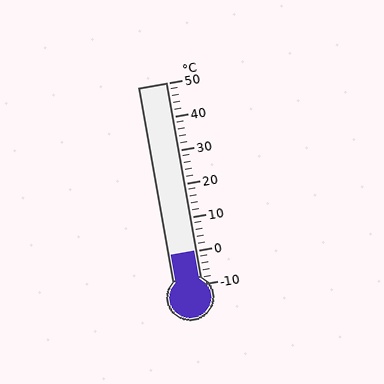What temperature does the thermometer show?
The thermometer shows approximately 0°C.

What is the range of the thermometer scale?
The thermometer scale ranges from -10°C to 50°C.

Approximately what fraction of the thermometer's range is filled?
The thermometer is filled to approximately 15% of its range.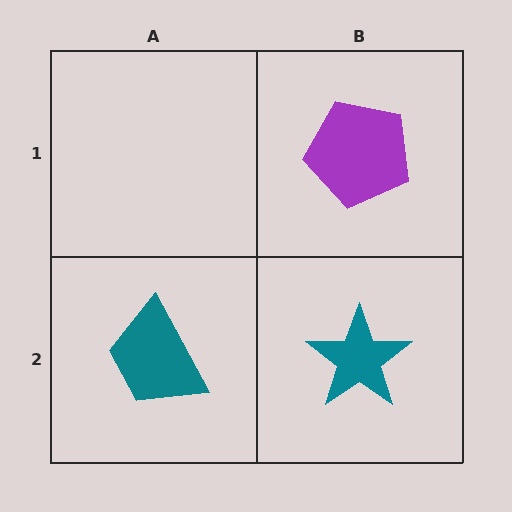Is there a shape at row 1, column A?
No, that cell is empty.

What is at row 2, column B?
A teal star.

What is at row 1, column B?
A purple pentagon.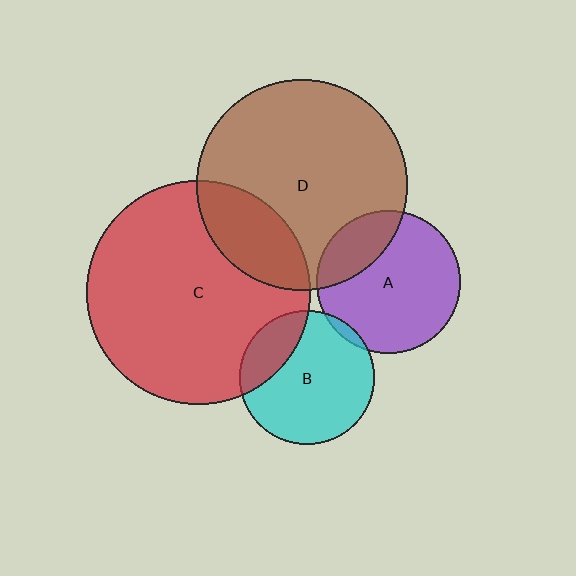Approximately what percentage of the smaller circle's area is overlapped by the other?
Approximately 20%.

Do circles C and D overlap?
Yes.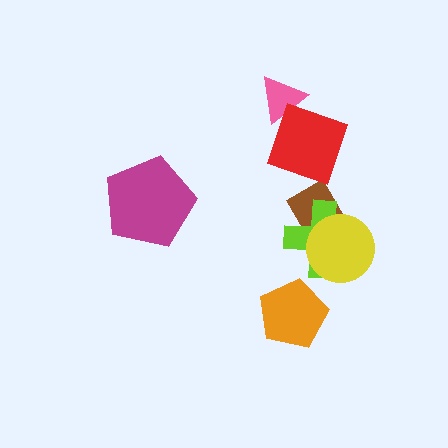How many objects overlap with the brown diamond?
3 objects overlap with the brown diamond.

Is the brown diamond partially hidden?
Yes, it is partially covered by another shape.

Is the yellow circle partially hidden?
No, no other shape covers it.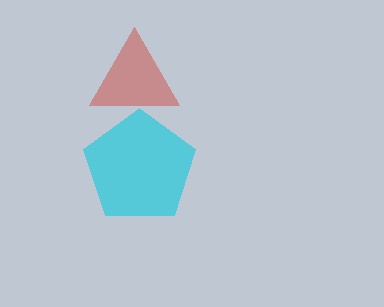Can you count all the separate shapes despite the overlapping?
Yes, there are 2 separate shapes.